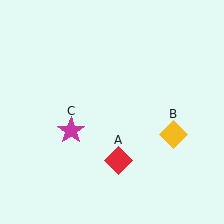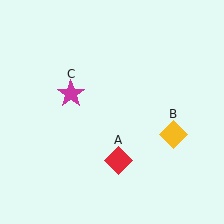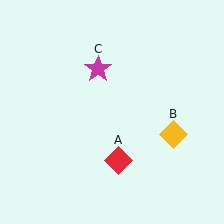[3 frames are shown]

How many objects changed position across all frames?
1 object changed position: magenta star (object C).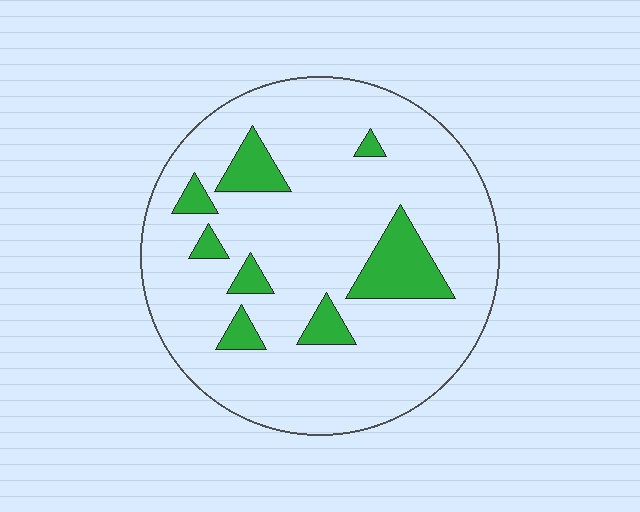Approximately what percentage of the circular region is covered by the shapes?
Approximately 15%.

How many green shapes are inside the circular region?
8.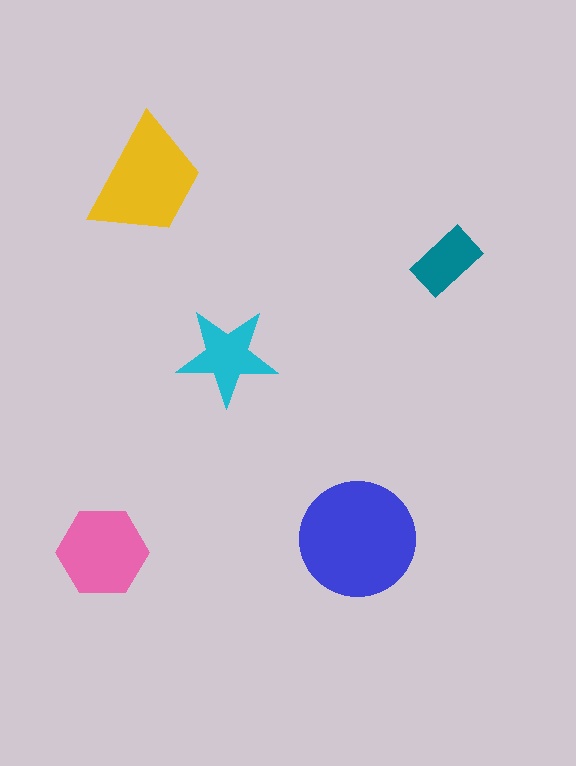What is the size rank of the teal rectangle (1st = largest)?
5th.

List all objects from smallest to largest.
The teal rectangle, the cyan star, the pink hexagon, the yellow trapezoid, the blue circle.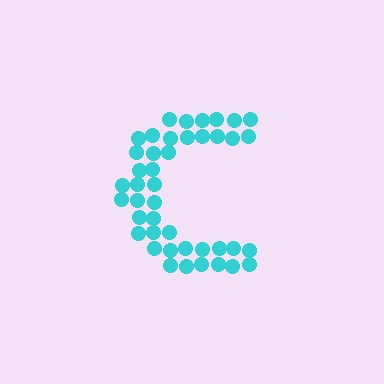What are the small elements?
The small elements are circles.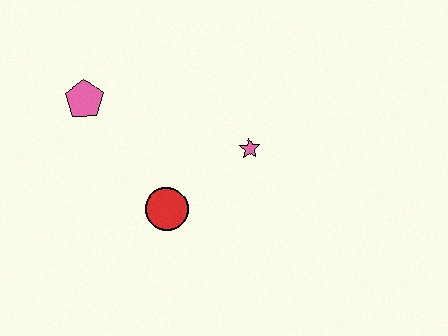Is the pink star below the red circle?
No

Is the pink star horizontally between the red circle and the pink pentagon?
No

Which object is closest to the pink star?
The red circle is closest to the pink star.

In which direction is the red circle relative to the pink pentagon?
The red circle is below the pink pentagon.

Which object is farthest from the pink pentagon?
The pink star is farthest from the pink pentagon.